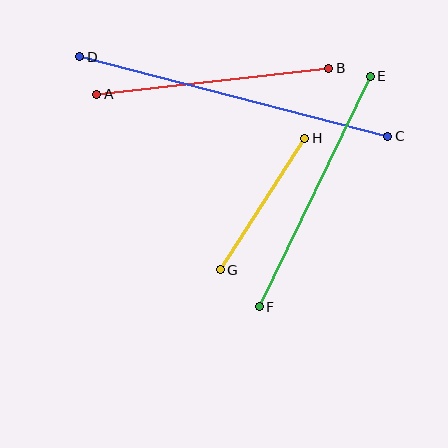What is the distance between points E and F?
The distance is approximately 256 pixels.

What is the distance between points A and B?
The distance is approximately 233 pixels.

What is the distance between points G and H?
The distance is approximately 157 pixels.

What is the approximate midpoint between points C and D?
The midpoint is at approximately (234, 96) pixels.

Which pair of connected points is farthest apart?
Points C and D are farthest apart.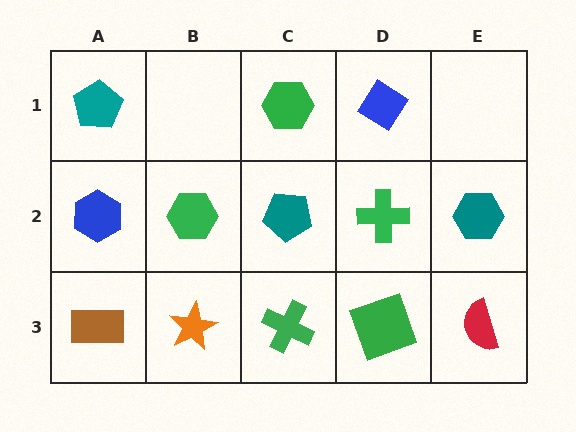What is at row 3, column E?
A red semicircle.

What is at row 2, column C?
A teal pentagon.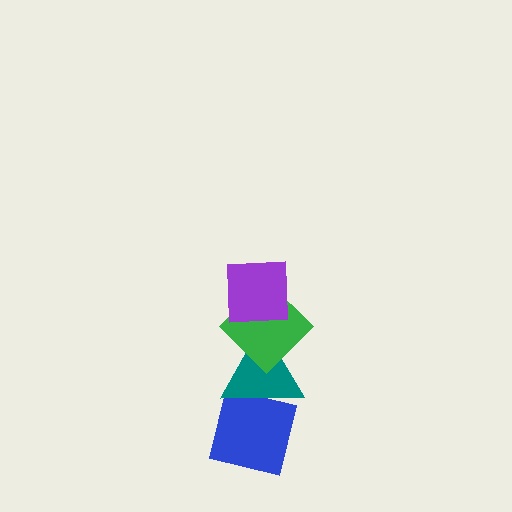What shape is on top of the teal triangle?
The green diamond is on top of the teal triangle.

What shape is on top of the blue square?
The teal triangle is on top of the blue square.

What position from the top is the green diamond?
The green diamond is 2nd from the top.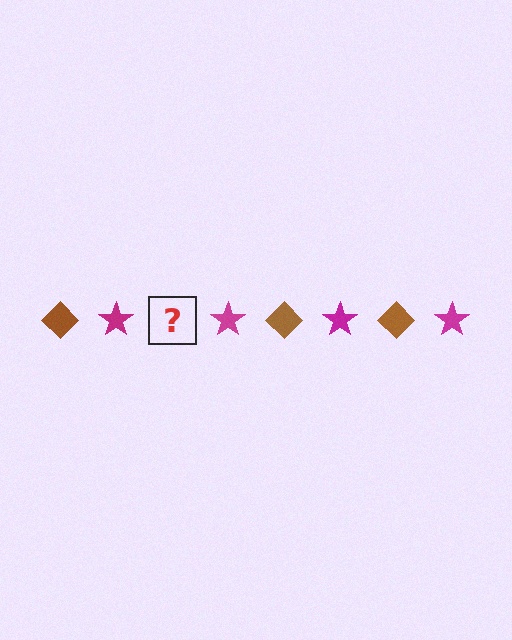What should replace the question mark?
The question mark should be replaced with a brown diamond.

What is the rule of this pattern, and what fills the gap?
The rule is that the pattern alternates between brown diamond and magenta star. The gap should be filled with a brown diamond.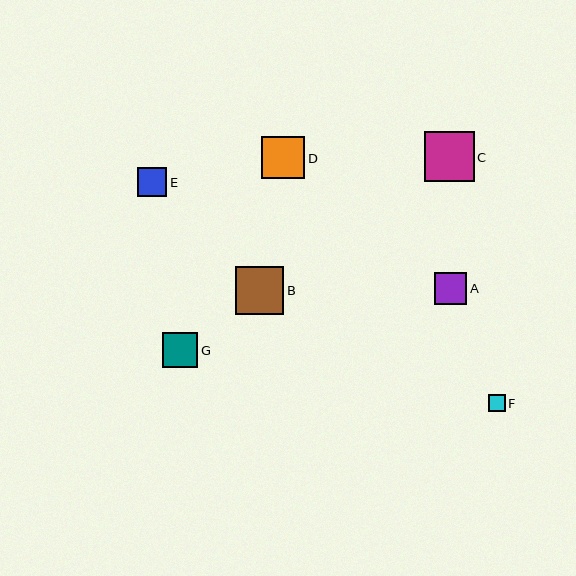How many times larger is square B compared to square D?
Square B is approximately 1.1 times the size of square D.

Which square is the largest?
Square C is the largest with a size of approximately 49 pixels.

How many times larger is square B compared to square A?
Square B is approximately 1.5 times the size of square A.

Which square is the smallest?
Square F is the smallest with a size of approximately 17 pixels.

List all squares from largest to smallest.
From largest to smallest: C, B, D, G, A, E, F.